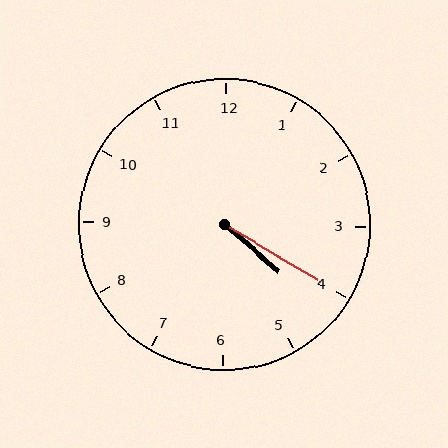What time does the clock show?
4:20.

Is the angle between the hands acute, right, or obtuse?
It is acute.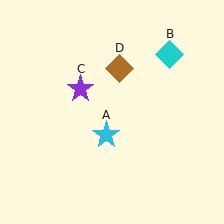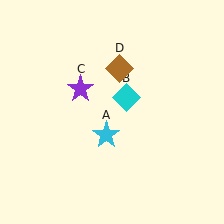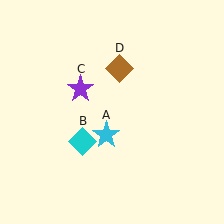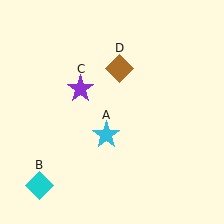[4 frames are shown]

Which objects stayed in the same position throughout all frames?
Cyan star (object A) and purple star (object C) and brown diamond (object D) remained stationary.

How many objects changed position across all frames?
1 object changed position: cyan diamond (object B).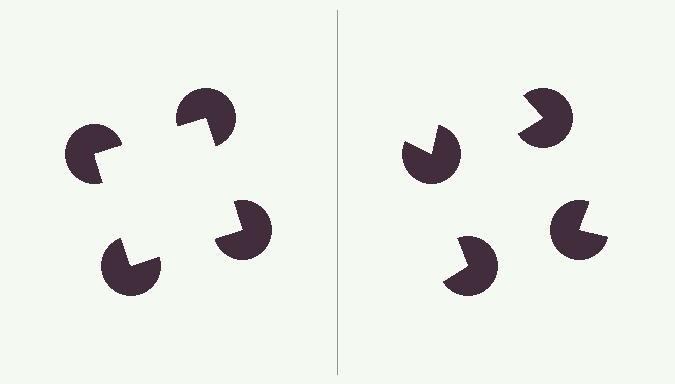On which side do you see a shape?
An illusory square appears on the left side. On the right side the wedge cuts are rotated, so no coherent shape forms.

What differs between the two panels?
The pac-man discs are positioned identically on both sides; only the wedge orientations differ. On the left they align to a square; on the right they are misaligned.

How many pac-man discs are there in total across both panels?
8 — 4 on each side.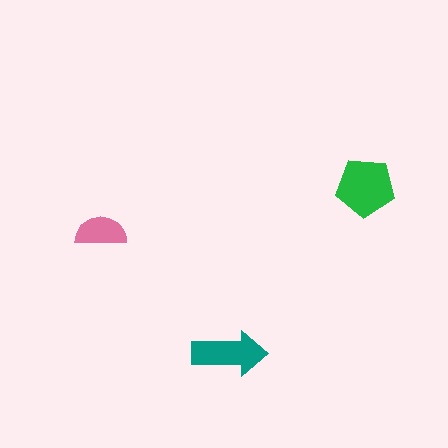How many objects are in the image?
There are 3 objects in the image.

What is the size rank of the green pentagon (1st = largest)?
1st.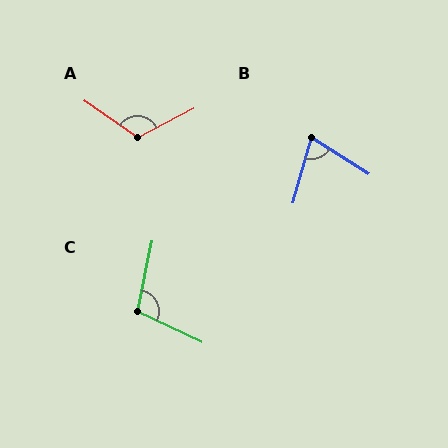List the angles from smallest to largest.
B (73°), C (104°), A (118°).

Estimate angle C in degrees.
Approximately 104 degrees.